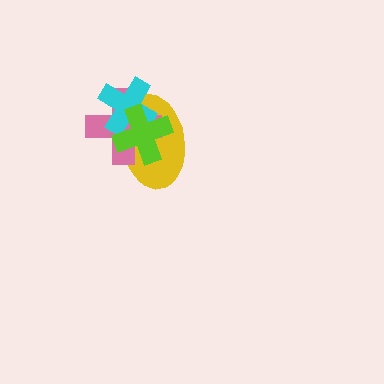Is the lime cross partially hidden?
No, no other shape covers it.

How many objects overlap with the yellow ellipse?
3 objects overlap with the yellow ellipse.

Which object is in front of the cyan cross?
The lime cross is in front of the cyan cross.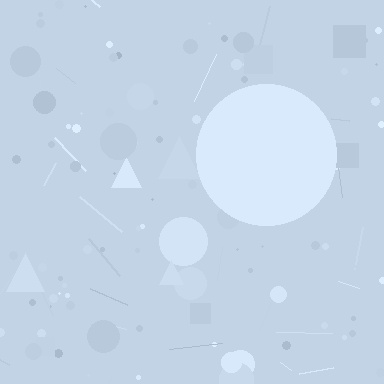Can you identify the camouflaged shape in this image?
The camouflaged shape is a circle.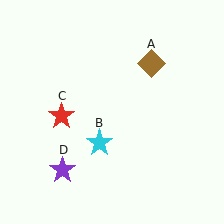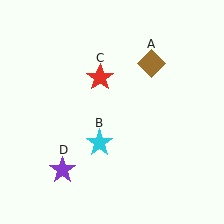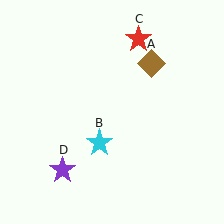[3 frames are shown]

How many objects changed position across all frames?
1 object changed position: red star (object C).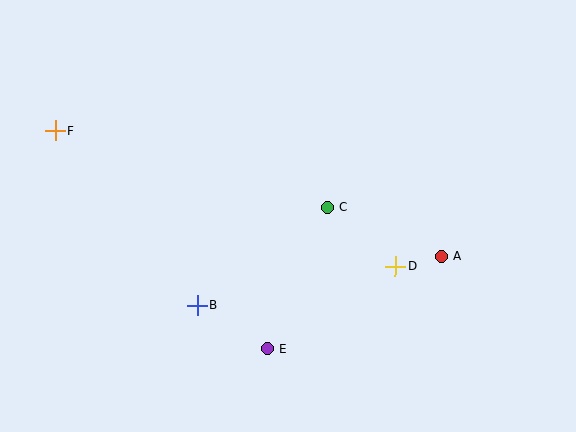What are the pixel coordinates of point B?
Point B is at (198, 306).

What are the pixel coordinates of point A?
Point A is at (441, 257).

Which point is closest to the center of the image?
Point C at (327, 208) is closest to the center.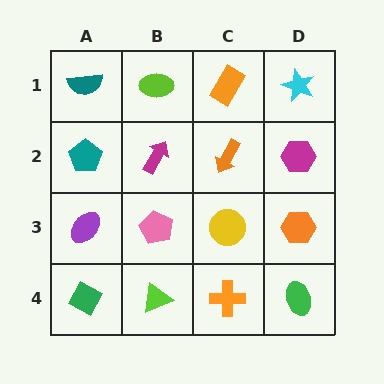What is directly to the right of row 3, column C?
An orange hexagon.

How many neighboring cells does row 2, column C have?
4.